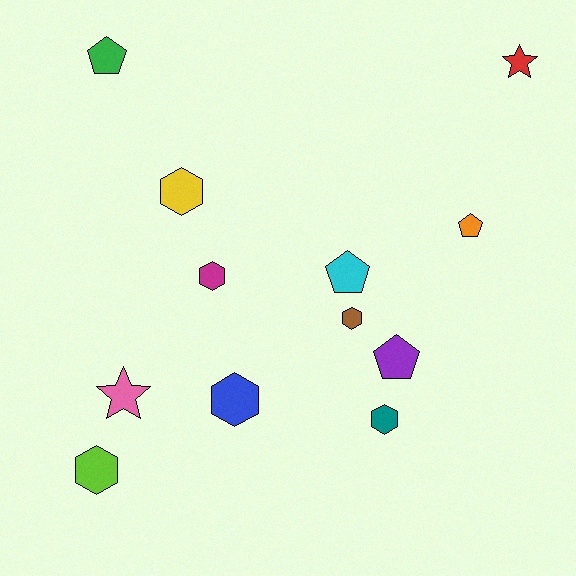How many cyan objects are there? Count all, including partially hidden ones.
There is 1 cyan object.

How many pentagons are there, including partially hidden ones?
There are 4 pentagons.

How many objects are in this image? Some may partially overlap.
There are 12 objects.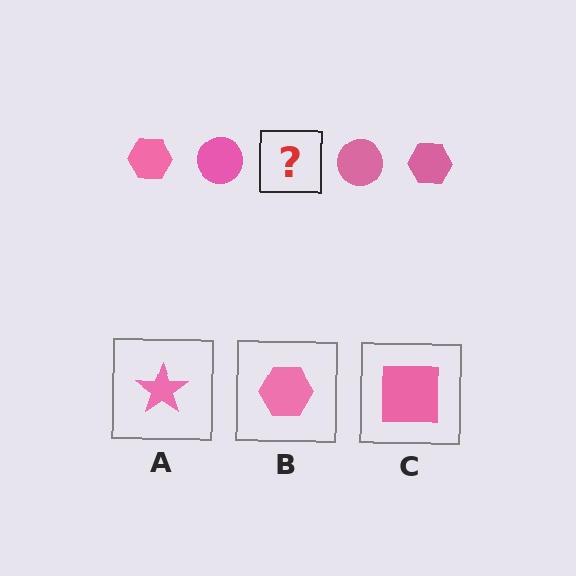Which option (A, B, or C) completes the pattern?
B.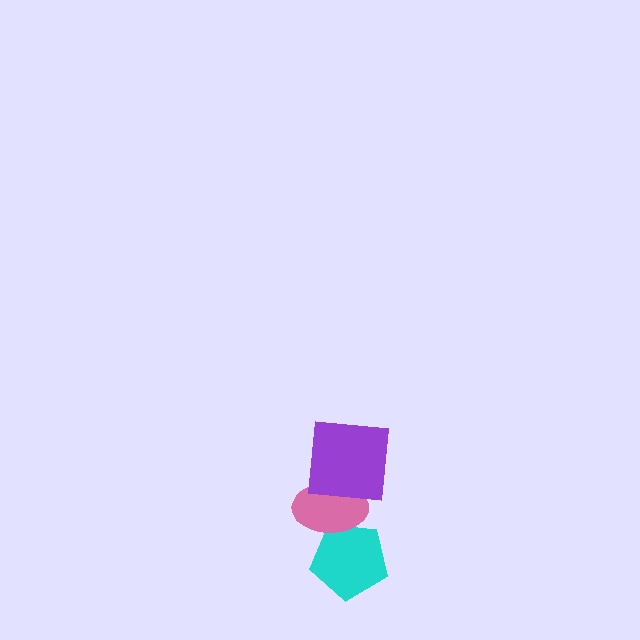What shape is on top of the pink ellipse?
The purple square is on top of the pink ellipse.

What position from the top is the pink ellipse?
The pink ellipse is 2nd from the top.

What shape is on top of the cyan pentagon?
The pink ellipse is on top of the cyan pentagon.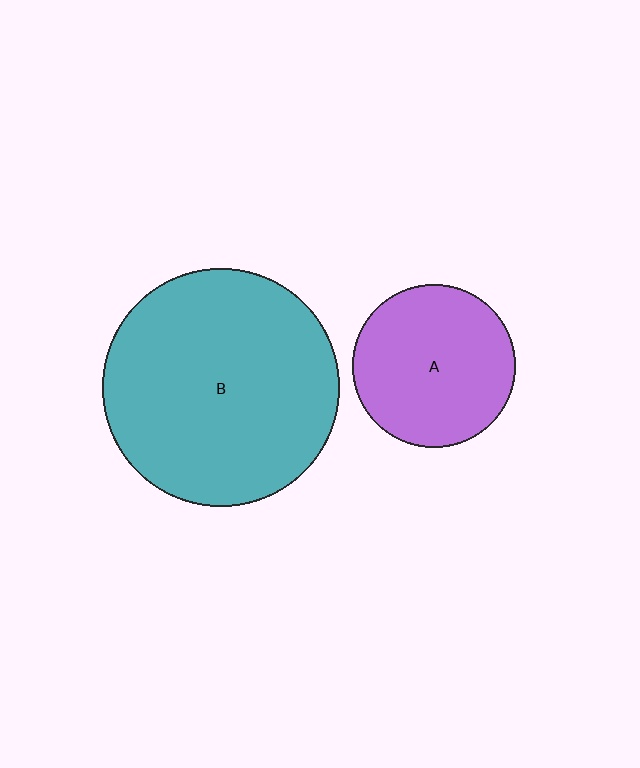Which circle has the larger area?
Circle B (teal).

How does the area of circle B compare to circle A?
Approximately 2.1 times.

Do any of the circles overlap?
No, none of the circles overlap.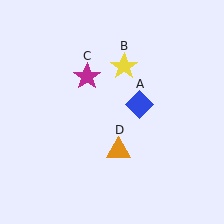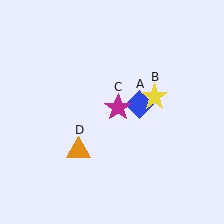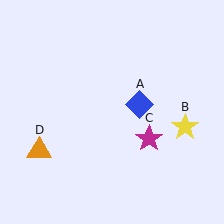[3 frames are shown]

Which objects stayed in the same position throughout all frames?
Blue diamond (object A) remained stationary.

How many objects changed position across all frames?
3 objects changed position: yellow star (object B), magenta star (object C), orange triangle (object D).